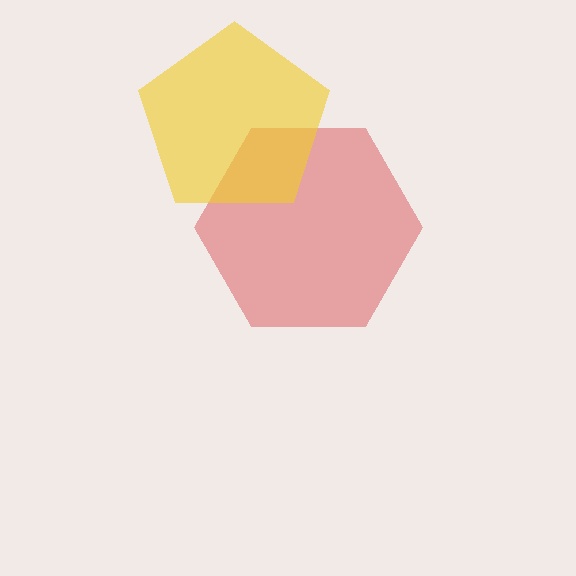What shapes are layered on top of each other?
The layered shapes are: a red hexagon, a yellow pentagon.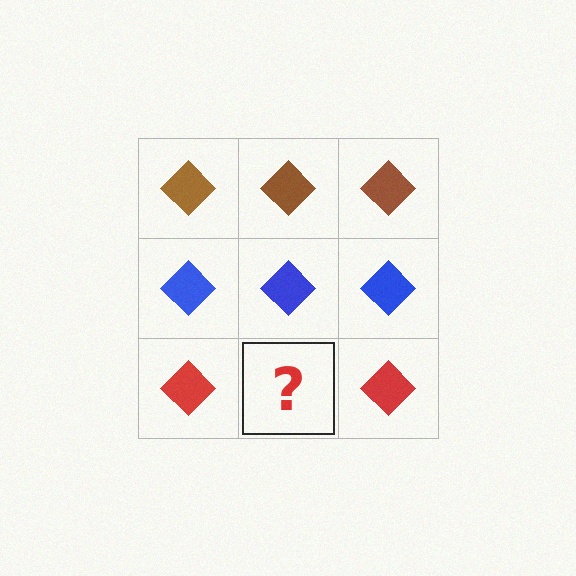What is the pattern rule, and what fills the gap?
The rule is that each row has a consistent color. The gap should be filled with a red diamond.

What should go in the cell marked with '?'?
The missing cell should contain a red diamond.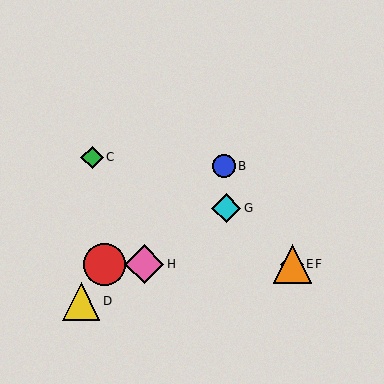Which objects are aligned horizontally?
Objects A, E, F, H are aligned horizontally.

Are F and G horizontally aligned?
No, F is at y≈264 and G is at y≈208.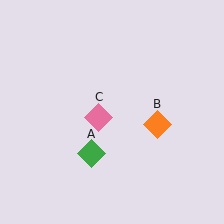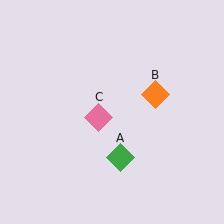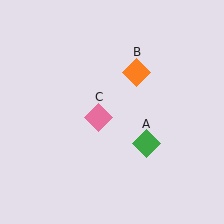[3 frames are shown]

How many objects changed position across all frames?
2 objects changed position: green diamond (object A), orange diamond (object B).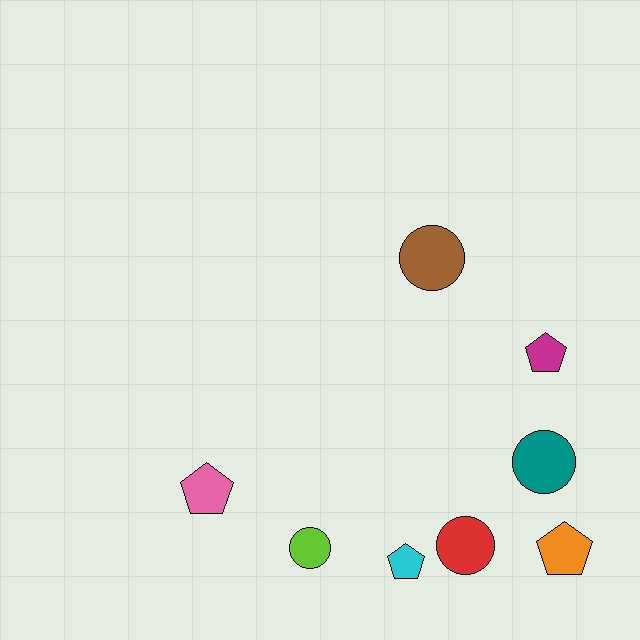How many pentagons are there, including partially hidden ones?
There are 4 pentagons.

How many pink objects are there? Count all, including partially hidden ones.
There is 1 pink object.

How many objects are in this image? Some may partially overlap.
There are 8 objects.